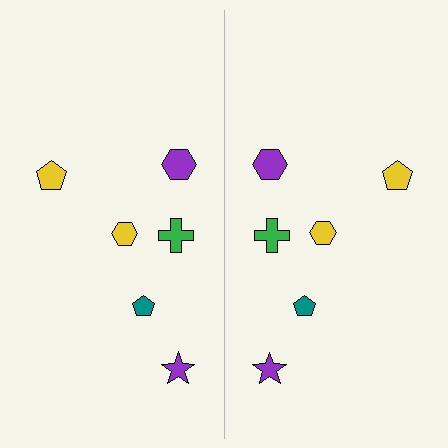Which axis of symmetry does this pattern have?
The pattern has a vertical axis of symmetry running through the center of the image.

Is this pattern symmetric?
Yes, this pattern has bilateral (reflection) symmetry.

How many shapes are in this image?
There are 12 shapes in this image.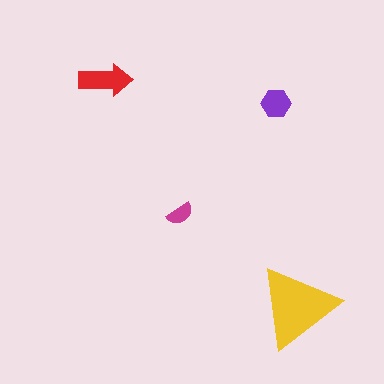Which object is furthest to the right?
The yellow triangle is rightmost.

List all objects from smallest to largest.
The magenta semicircle, the purple hexagon, the red arrow, the yellow triangle.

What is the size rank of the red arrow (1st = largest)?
2nd.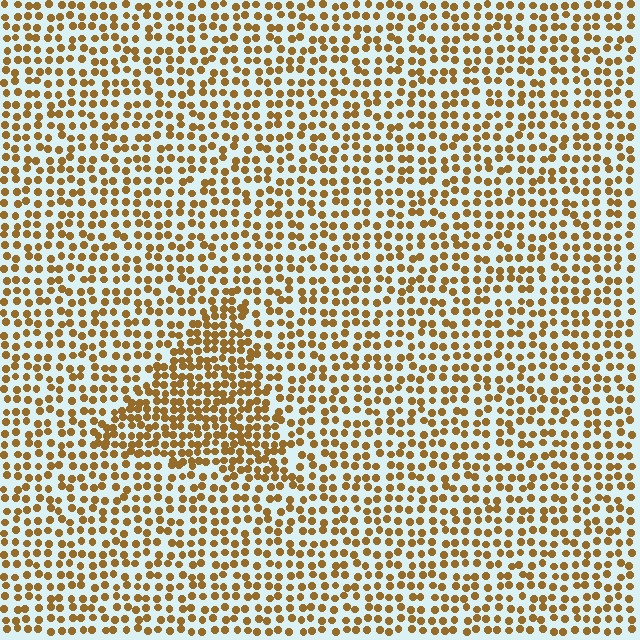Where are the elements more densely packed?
The elements are more densely packed inside the triangle boundary.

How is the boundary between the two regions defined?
The boundary is defined by a change in element density (approximately 1.7x ratio). All elements are the same color, size, and shape.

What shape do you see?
I see a triangle.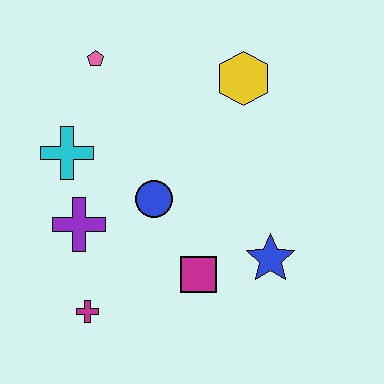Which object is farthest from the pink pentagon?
The blue star is farthest from the pink pentagon.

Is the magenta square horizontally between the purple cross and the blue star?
Yes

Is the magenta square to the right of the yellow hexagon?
No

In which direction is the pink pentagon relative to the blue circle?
The pink pentagon is above the blue circle.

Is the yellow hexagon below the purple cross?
No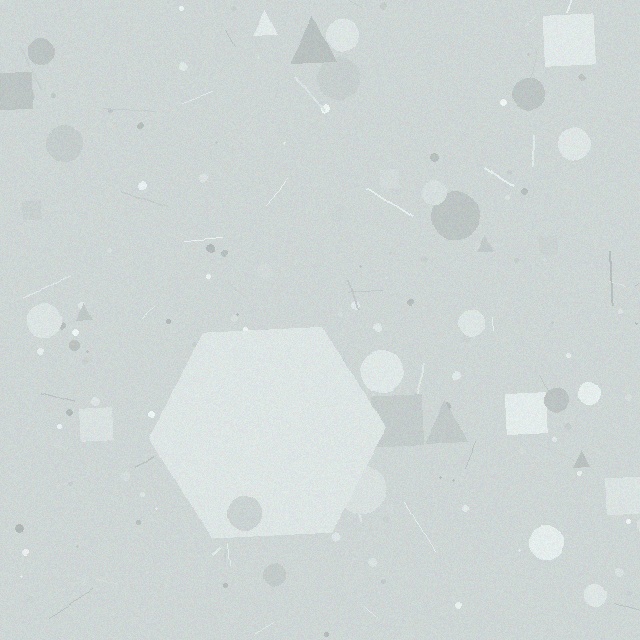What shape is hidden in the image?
A hexagon is hidden in the image.